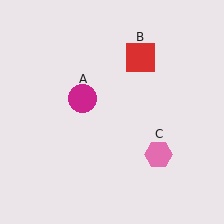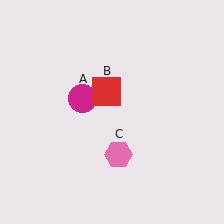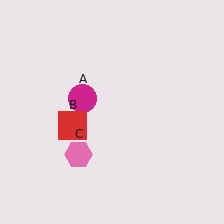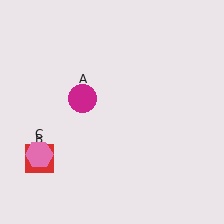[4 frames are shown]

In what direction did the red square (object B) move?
The red square (object B) moved down and to the left.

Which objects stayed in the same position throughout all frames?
Magenta circle (object A) remained stationary.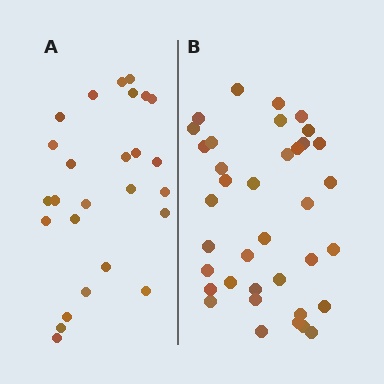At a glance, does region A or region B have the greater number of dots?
Region B (the right region) has more dots.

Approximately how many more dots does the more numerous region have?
Region B has roughly 12 or so more dots than region A.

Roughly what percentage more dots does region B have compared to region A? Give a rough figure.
About 40% more.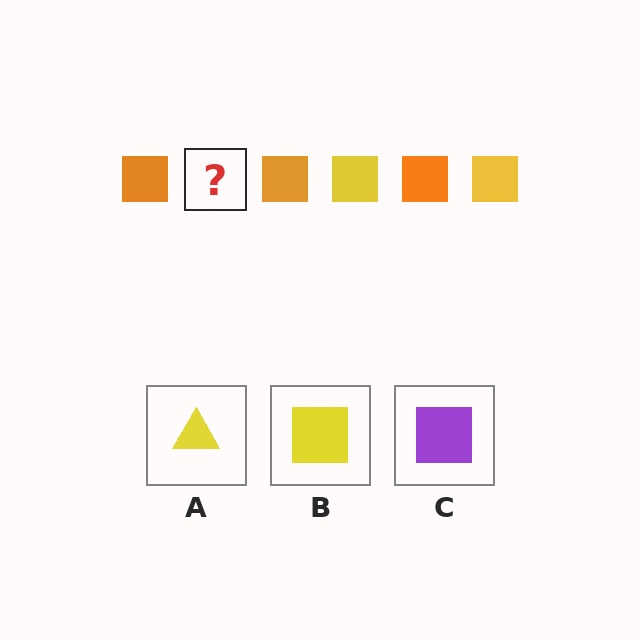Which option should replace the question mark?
Option B.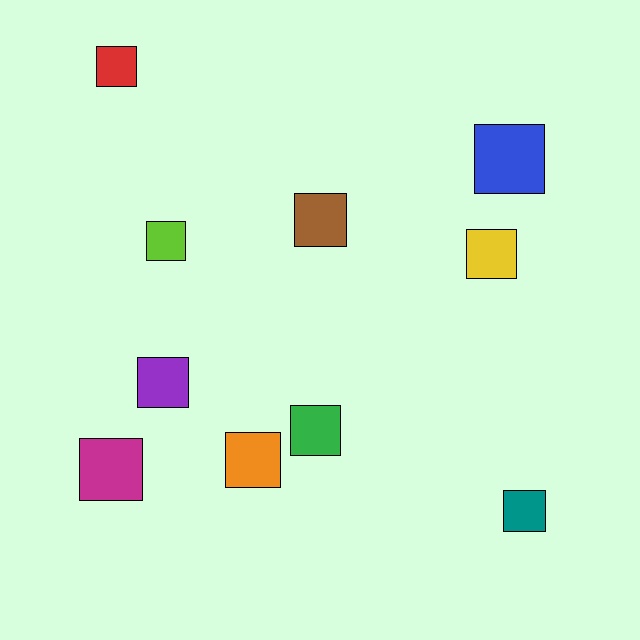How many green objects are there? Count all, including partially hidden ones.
There is 1 green object.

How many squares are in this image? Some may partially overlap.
There are 10 squares.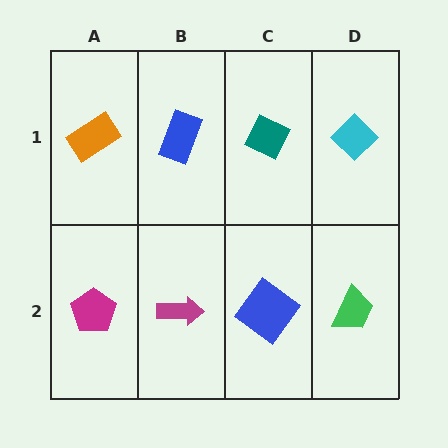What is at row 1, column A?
An orange rectangle.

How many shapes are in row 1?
4 shapes.